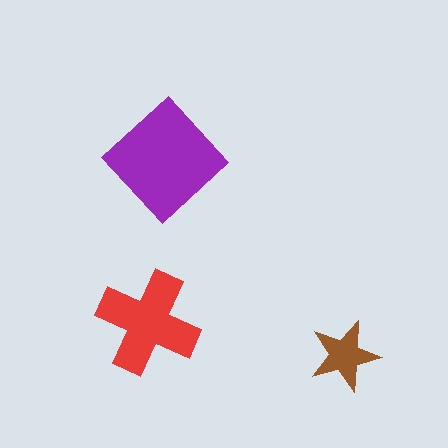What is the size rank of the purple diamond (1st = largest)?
1st.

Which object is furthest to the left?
The red cross is leftmost.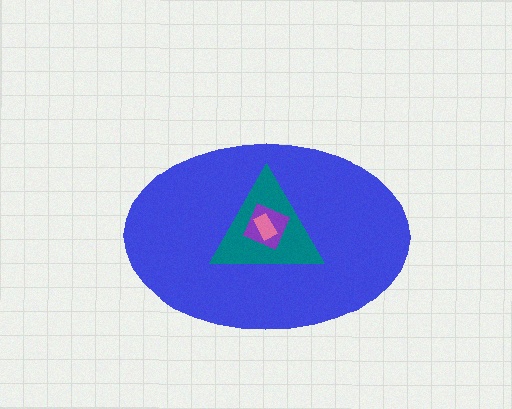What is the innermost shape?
The pink rectangle.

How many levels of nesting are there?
4.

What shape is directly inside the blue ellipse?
The teal triangle.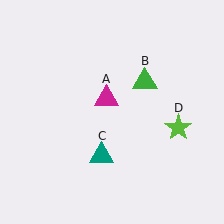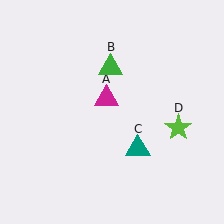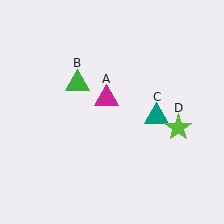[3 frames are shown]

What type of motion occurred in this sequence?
The green triangle (object B), teal triangle (object C) rotated counterclockwise around the center of the scene.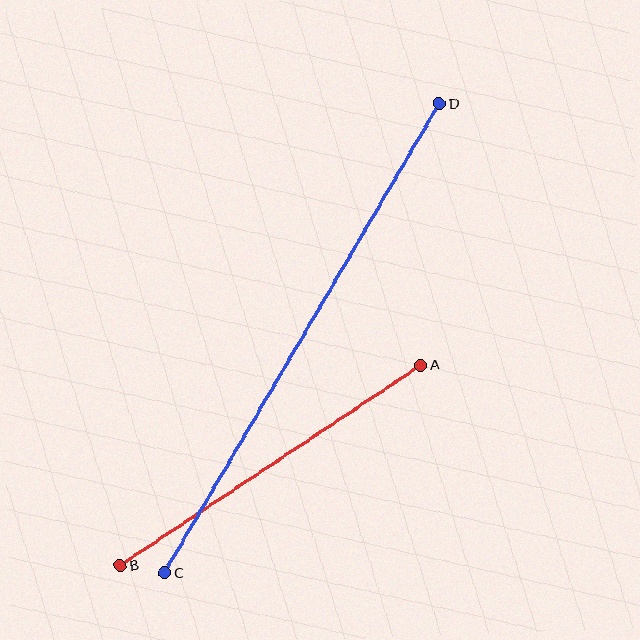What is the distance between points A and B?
The distance is approximately 361 pixels.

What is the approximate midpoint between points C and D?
The midpoint is at approximately (302, 338) pixels.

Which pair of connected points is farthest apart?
Points C and D are farthest apart.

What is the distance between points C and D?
The distance is approximately 544 pixels.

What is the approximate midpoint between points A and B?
The midpoint is at approximately (270, 465) pixels.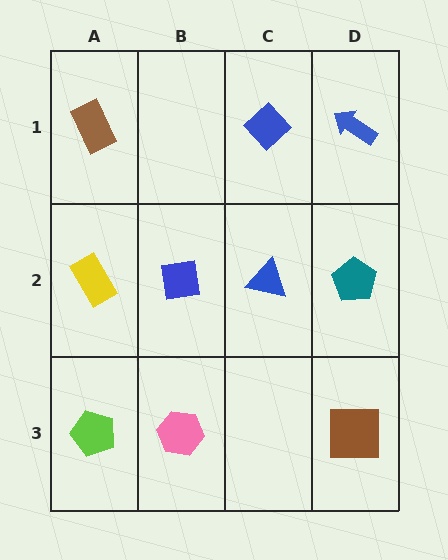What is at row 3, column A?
A lime pentagon.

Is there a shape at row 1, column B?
No, that cell is empty.